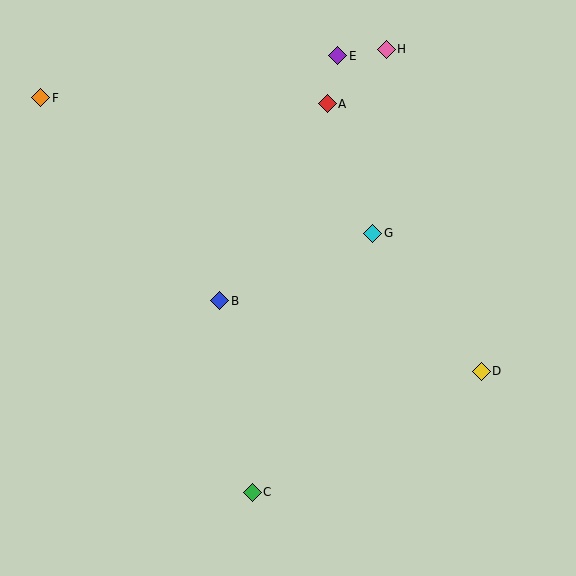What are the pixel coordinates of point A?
Point A is at (327, 104).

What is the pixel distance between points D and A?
The distance between D and A is 309 pixels.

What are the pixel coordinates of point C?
Point C is at (252, 492).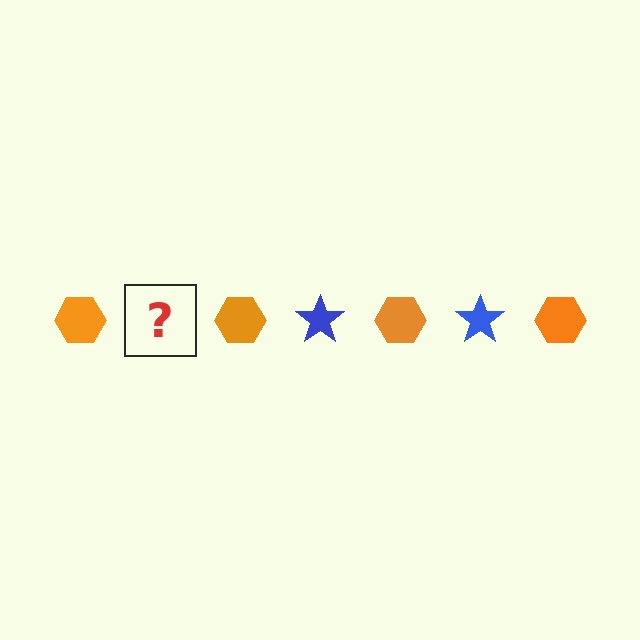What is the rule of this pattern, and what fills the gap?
The rule is that the pattern alternates between orange hexagon and blue star. The gap should be filled with a blue star.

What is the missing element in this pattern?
The missing element is a blue star.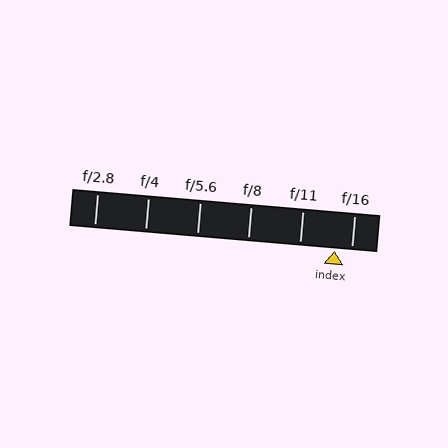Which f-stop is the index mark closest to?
The index mark is closest to f/16.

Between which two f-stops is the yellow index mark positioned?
The index mark is between f/11 and f/16.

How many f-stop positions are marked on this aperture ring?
There are 6 f-stop positions marked.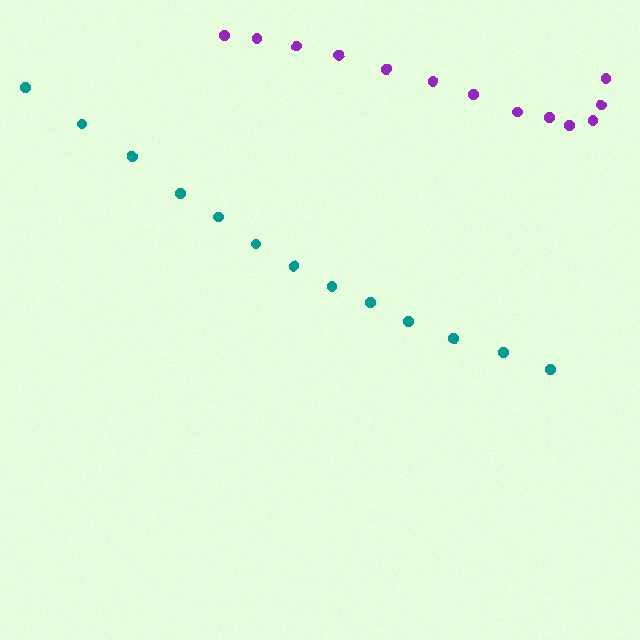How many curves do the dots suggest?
There are 2 distinct paths.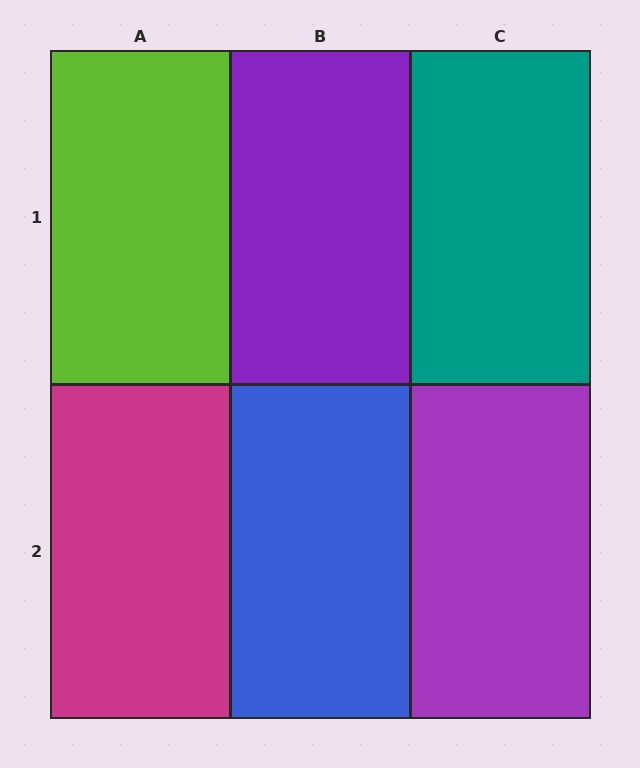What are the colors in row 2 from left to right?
Magenta, blue, purple.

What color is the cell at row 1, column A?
Lime.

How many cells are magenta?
1 cell is magenta.